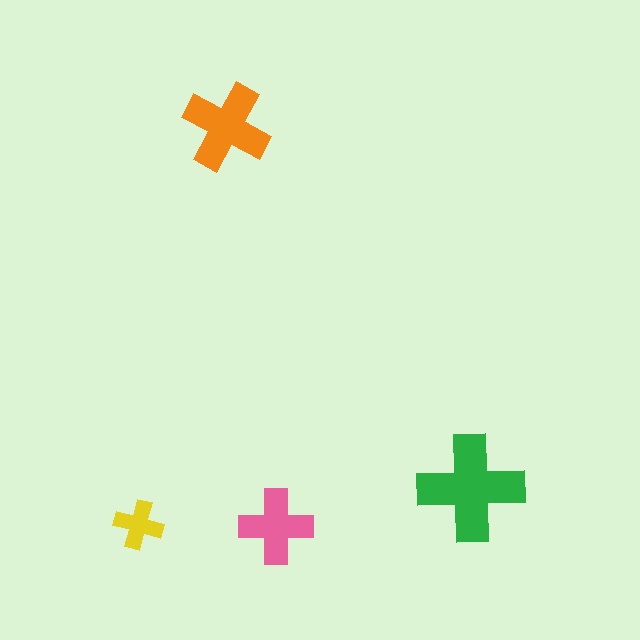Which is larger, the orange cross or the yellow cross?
The orange one.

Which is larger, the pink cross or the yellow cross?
The pink one.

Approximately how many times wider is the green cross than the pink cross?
About 1.5 times wider.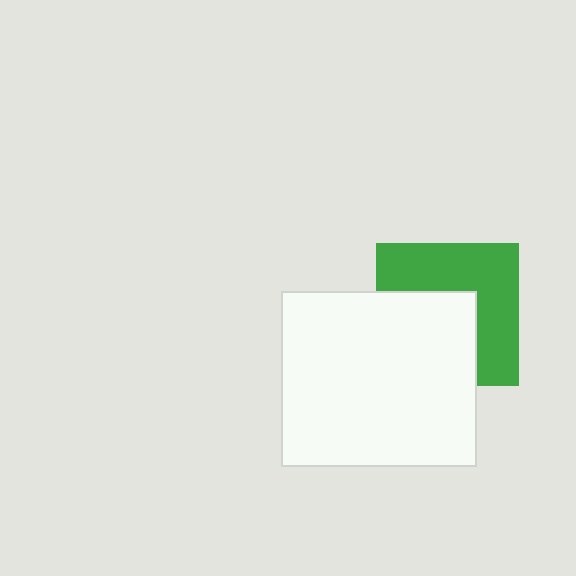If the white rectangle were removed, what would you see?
You would see the complete green square.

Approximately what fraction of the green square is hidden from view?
Roughly 47% of the green square is hidden behind the white rectangle.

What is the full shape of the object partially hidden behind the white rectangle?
The partially hidden object is a green square.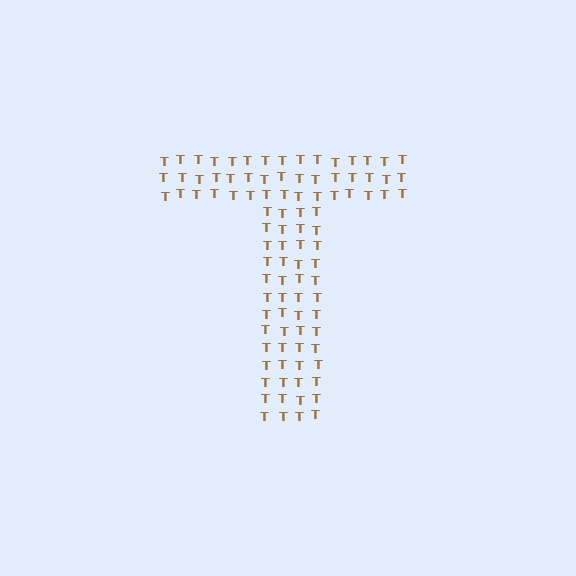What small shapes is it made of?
It is made of small letter T's.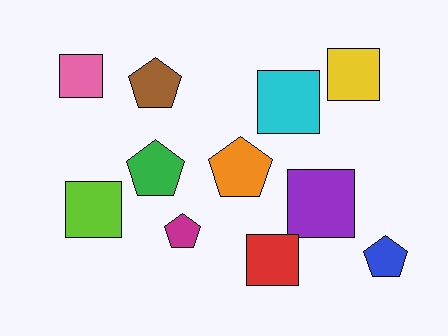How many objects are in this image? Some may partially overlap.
There are 11 objects.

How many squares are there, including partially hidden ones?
There are 6 squares.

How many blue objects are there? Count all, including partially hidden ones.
There is 1 blue object.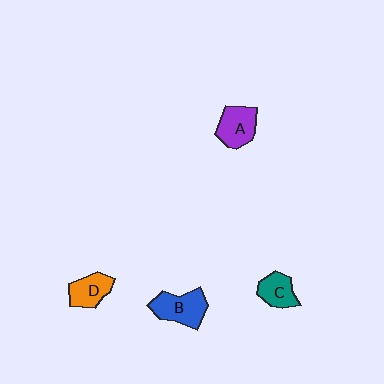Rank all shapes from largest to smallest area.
From largest to smallest: B (blue), A (purple), D (orange), C (teal).